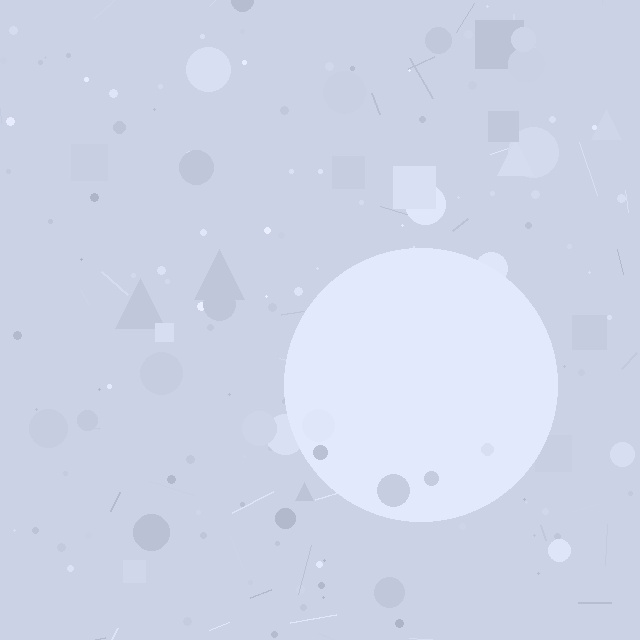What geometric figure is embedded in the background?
A circle is embedded in the background.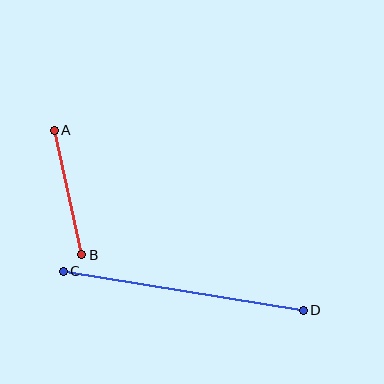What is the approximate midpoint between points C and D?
The midpoint is at approximately (183, 291) pixels.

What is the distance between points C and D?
The distance is approximately 243 pixels.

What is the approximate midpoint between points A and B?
The midpoint is at approximately (68, 192) pixels.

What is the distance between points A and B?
The distance is approximately 128 pixels.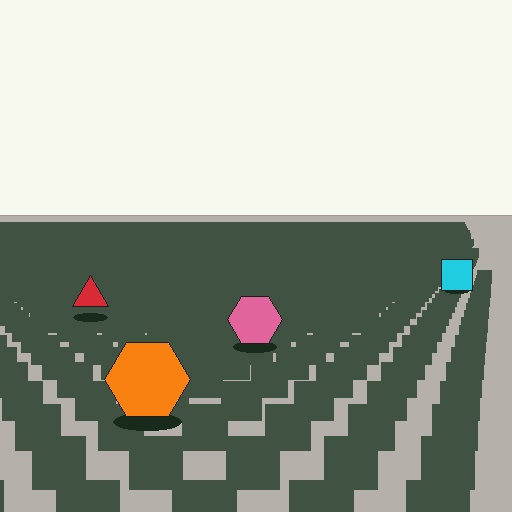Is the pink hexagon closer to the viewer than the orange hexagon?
No. The orange hexagon is closer — you can tell from the texture gradient: the ground texture is coarser near it.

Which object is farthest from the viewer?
The cyan square is farthest from the viewer. It appears smaller and the ground texture around it is denser.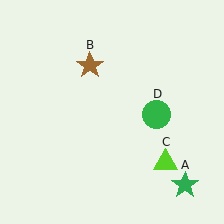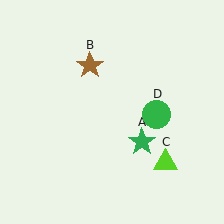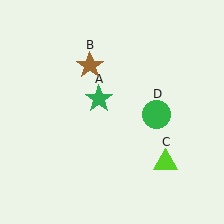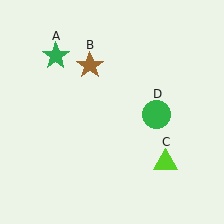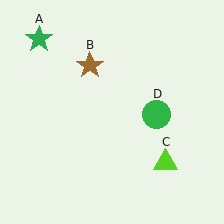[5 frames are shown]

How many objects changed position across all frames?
1 object changed position: green star (object A).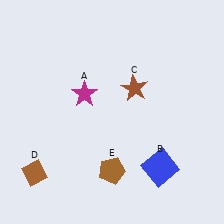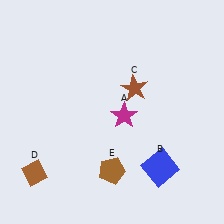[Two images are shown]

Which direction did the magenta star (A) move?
The magenta star (A) moved right.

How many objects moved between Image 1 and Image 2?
1 object moved between the two images.